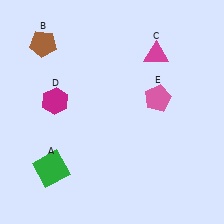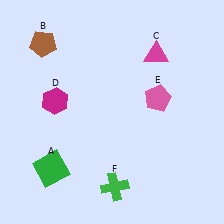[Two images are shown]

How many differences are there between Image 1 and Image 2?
There is 1 difference between the two images.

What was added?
A green cross (F) was added in Image 2.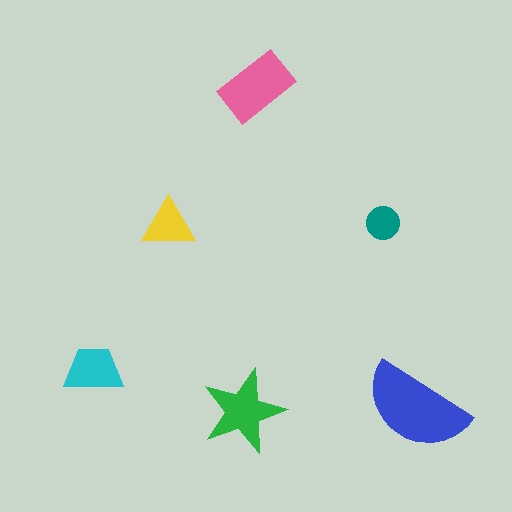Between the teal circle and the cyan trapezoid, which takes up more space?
The cyan trapezoid.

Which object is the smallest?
The teal circle.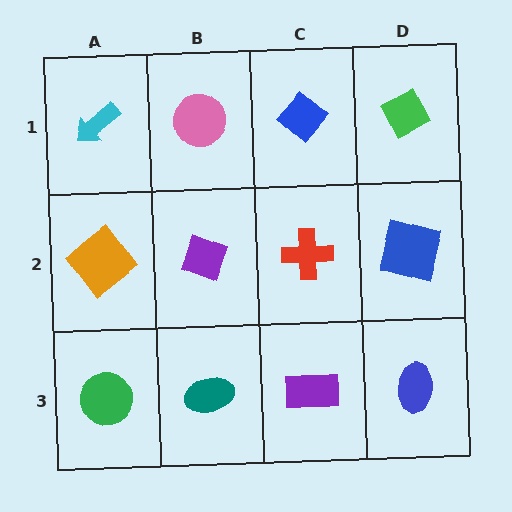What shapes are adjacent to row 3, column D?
A blue square (row 2, column D), a purple rectangle (row 3, column C).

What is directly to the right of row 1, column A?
A pink circle.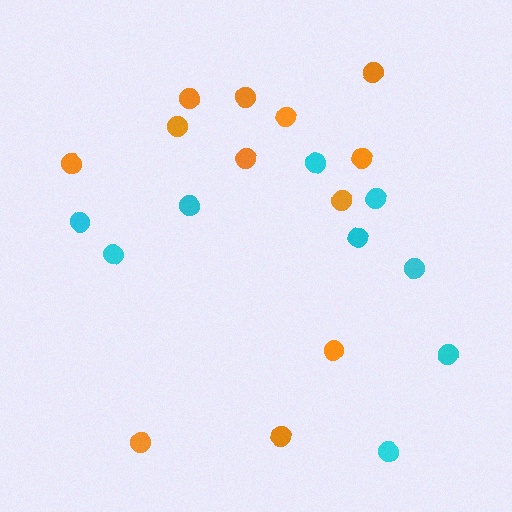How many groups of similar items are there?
There are 2 groups: one group of cyan circles (9) and one group of orange circles (12).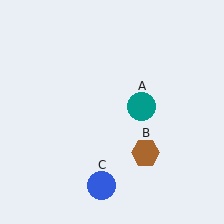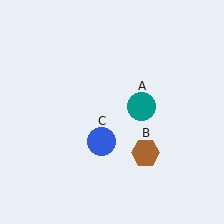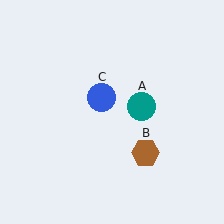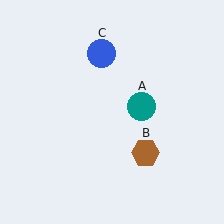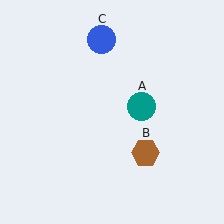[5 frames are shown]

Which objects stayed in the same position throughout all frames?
Teal circle (object A) and brown hexagon (object B) remained stationary.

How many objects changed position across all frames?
1 object changed position: blue circle (object C).